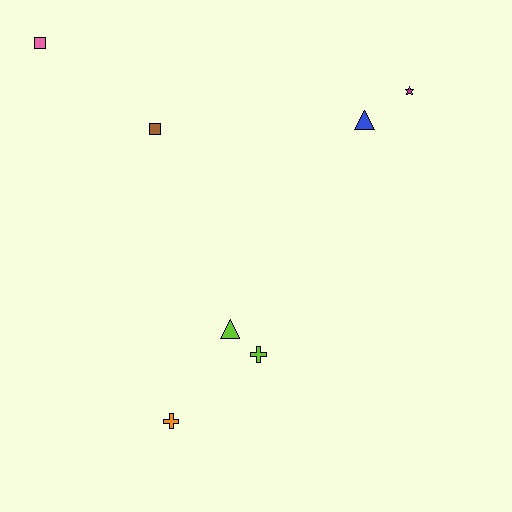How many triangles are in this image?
There are 2 triangles.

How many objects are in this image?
There are 7 objects.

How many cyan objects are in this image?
There are no cyan objects.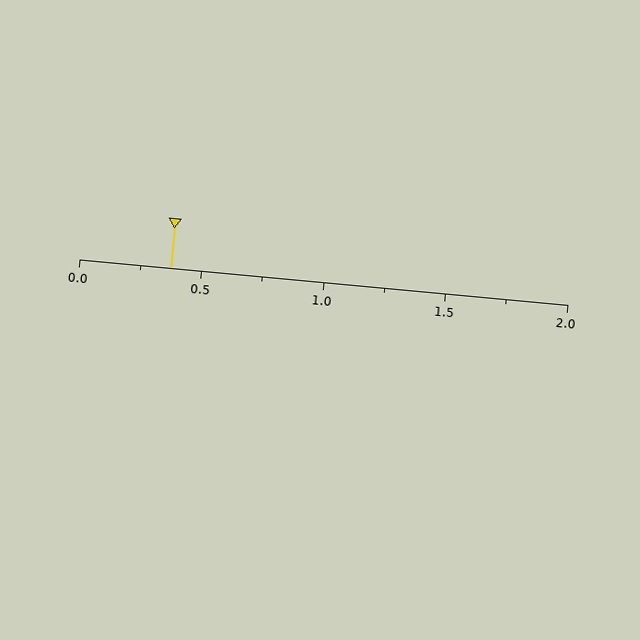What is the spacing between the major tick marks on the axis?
The major ticks are spaced 0.5 apart.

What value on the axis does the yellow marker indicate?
The marker indicates approximately 0.38.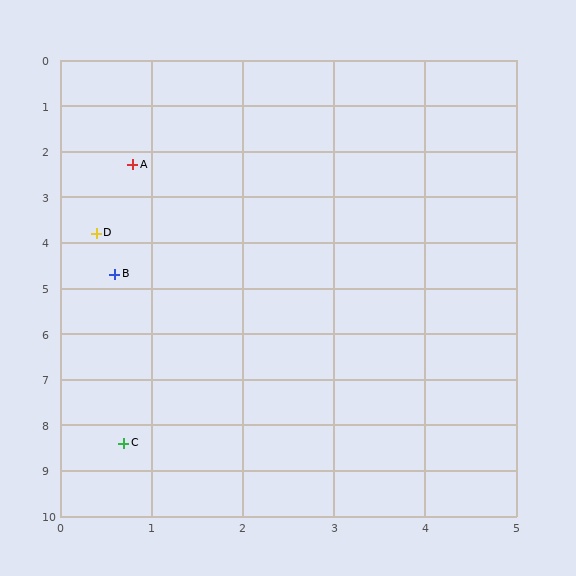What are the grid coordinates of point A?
Point A is at approximately (0.8, 2.3).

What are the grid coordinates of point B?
Point B is at approximately (0.6, 4.7).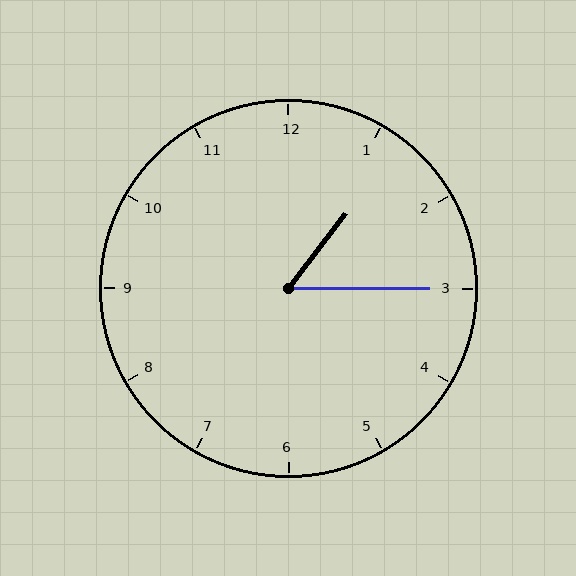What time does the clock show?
1:15.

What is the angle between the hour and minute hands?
Approximately 52 degrees.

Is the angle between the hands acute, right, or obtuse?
It is acute.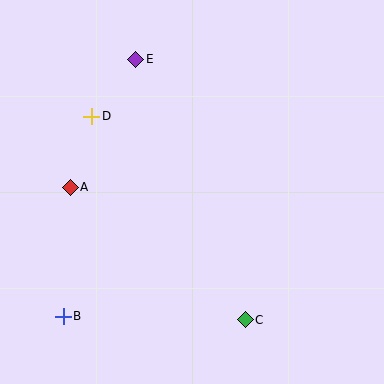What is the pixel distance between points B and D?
The distance between B and D is 202 pixels.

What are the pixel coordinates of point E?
Point E is at (136, 59).